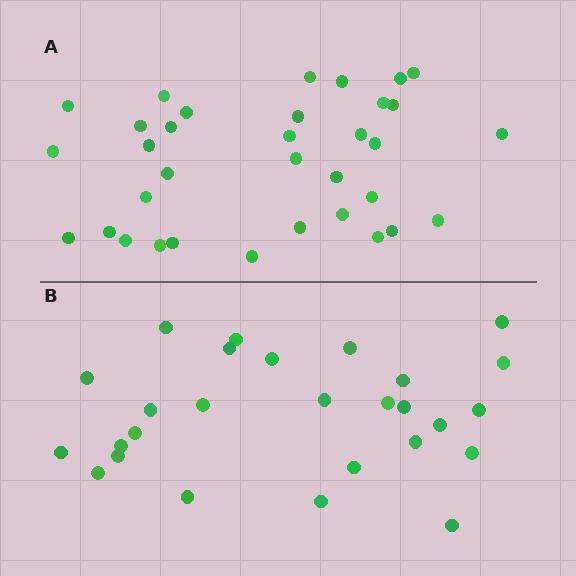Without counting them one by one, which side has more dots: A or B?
Region A (the top region) has more dots.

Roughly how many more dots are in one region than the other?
Region A has roughly 8 or so more dots than region B.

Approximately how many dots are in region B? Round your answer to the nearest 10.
About 30 dots. (The exact count is 27, which rounds to 30.)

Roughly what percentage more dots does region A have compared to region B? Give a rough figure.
About 25% more.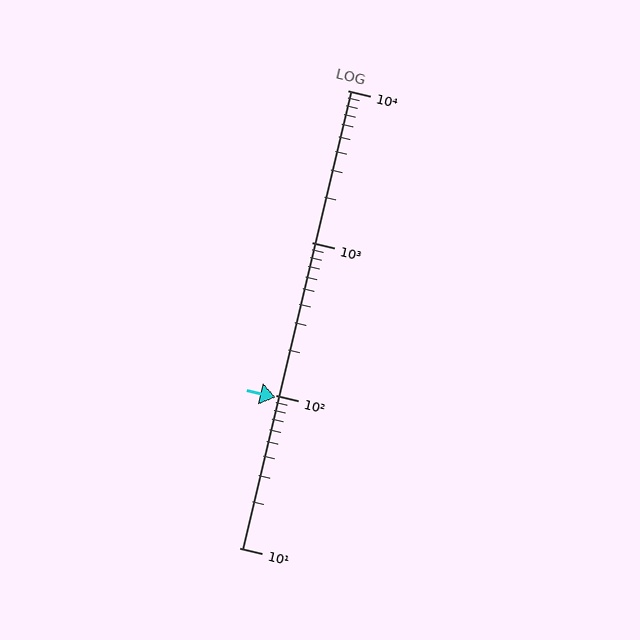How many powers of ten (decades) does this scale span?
The scale spans 3 decades, from 10 to 10000.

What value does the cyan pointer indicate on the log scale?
The pointer indicates approximately 97.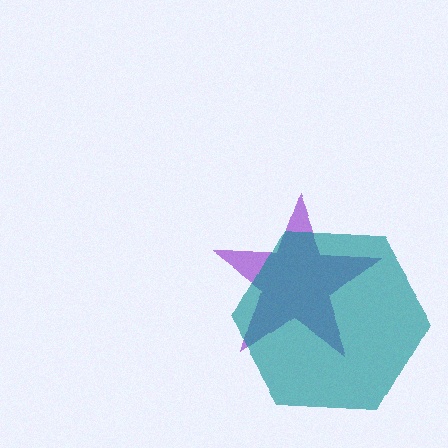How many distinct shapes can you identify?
There are 2 distinct shapes: a purple star, a teal hexagon.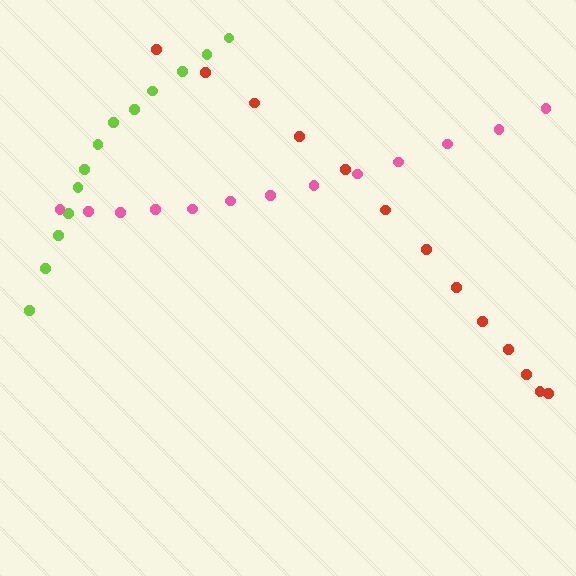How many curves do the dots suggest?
There are 3 distinct paths.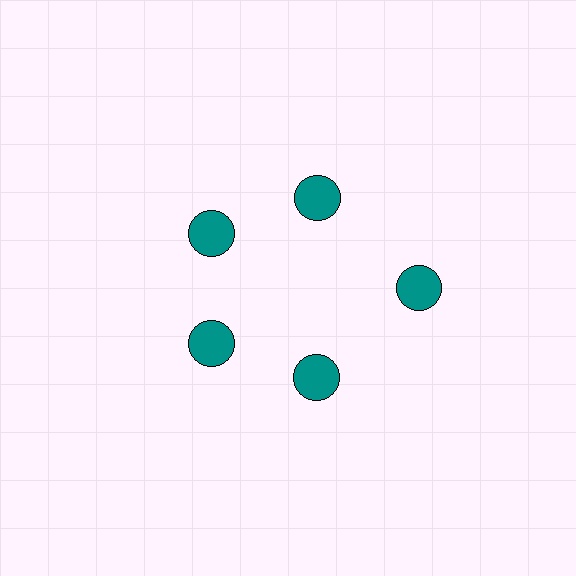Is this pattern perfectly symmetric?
No. The 5 teal circles are arranged in a ring, but one element near the 3 o'clock position is pushed outward from the center, breaking the 5-fold rotational symmetry.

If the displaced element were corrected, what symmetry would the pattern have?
It would have 5-fold rotational symmetry — the pattern would map onto itself every 72 degrees.